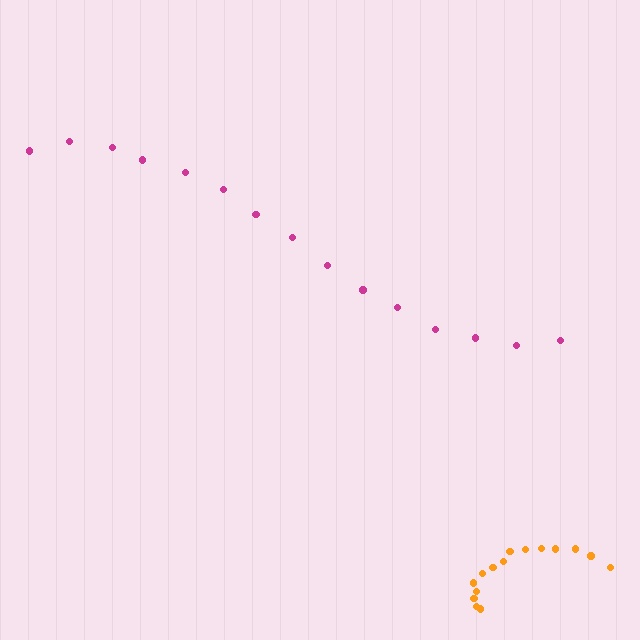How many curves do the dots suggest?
There are 2 distinct paths.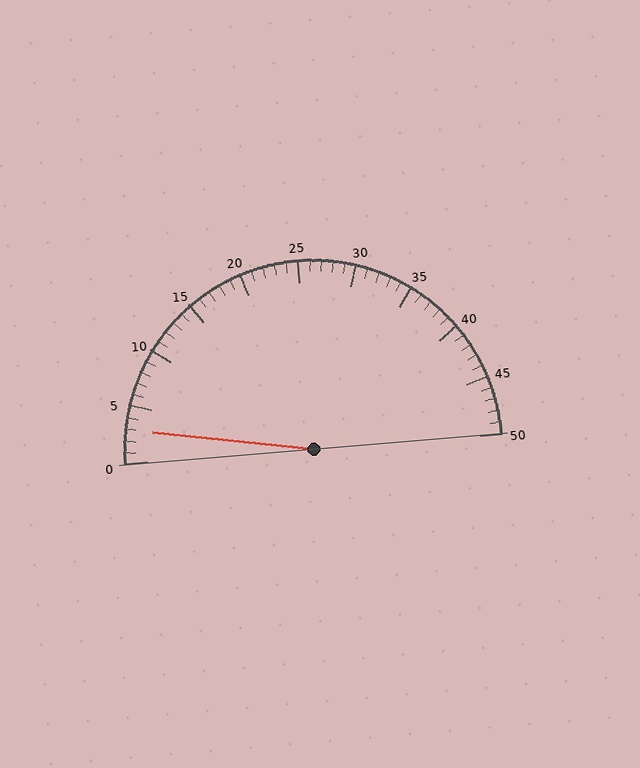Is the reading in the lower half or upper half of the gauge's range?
The reading is in the lower half of the range (0 to 50).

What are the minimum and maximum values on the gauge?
The gauge ranges from 0 to 50.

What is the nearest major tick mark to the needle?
The nearest major tick mark is 5.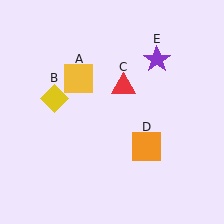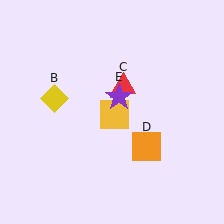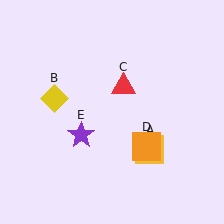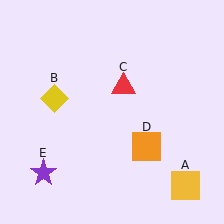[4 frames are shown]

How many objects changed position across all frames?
2 objects changed position: yellow square (object A), purple star (object E).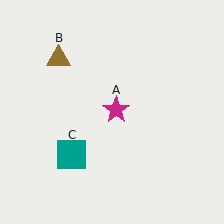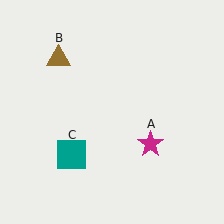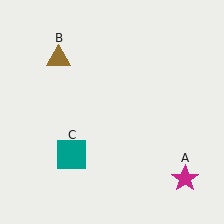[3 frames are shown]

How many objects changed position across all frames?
1 object changed position: magenta star (object A).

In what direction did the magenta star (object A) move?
The magenta star (object A) moved down and to the right.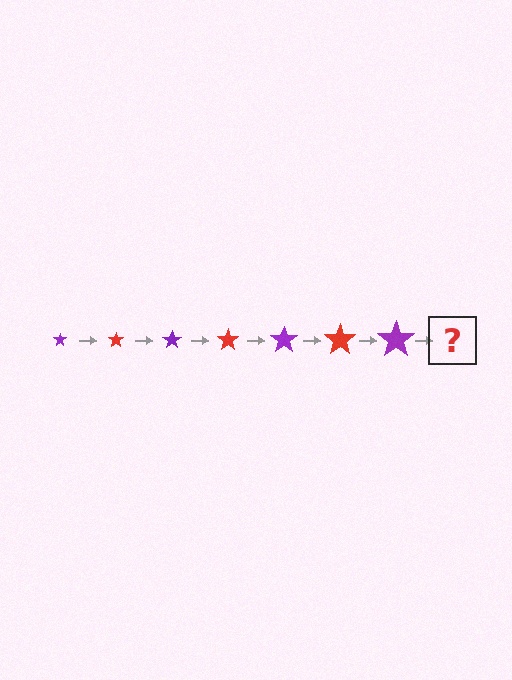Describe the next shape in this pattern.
It should be a red star, larger than the previous one.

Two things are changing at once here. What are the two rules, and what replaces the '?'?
The two rules are that the star grows larger each step and the color cycles through purple and red. The '?' should be a red star, larger than the previous one.